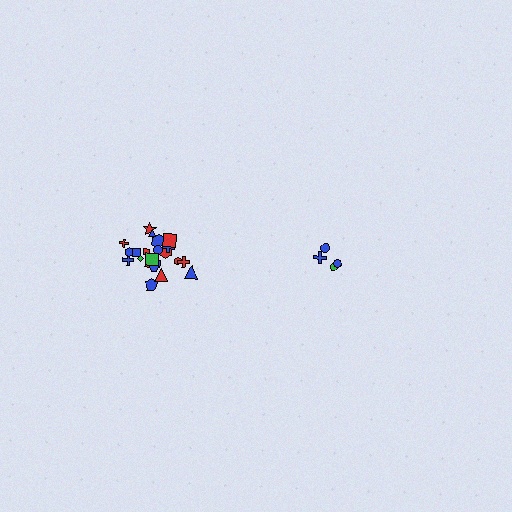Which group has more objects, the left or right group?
The left group.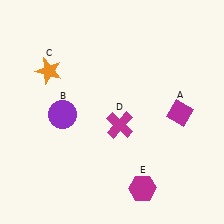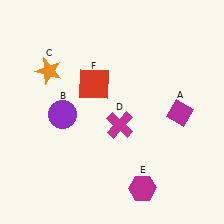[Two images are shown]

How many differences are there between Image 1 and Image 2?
There is 1 difference between the two images.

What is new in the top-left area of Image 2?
A red square (F) was added in the top-left area of Image 2.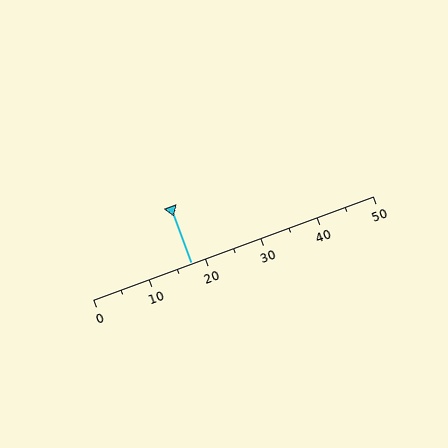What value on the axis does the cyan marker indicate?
The marker indicates approximately 17.5.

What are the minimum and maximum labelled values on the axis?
The axis runs from 0 to 50.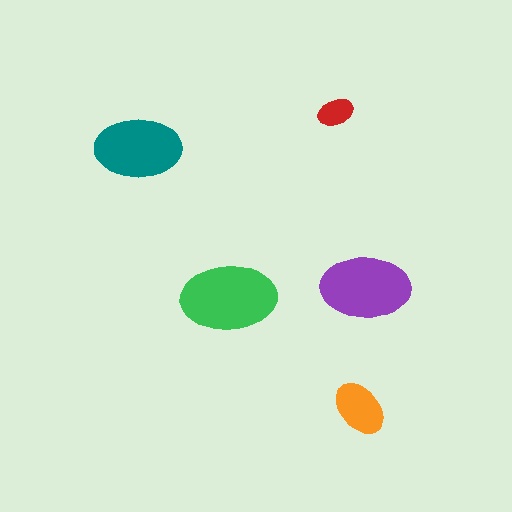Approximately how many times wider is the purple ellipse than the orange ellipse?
About 1.5 times wider.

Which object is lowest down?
The orange ellipse is bottommost.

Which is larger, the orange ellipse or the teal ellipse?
The teal one.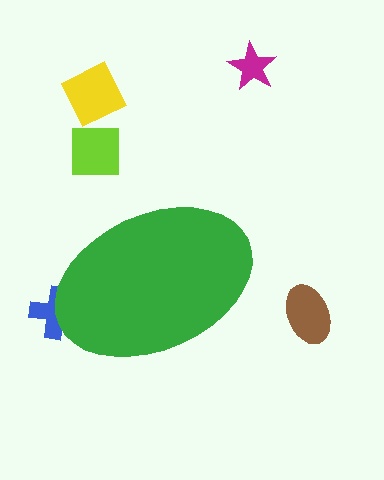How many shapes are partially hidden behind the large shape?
1 shape is partially hidden.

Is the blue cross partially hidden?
Yes, the blue cross is partially hidden behind the green ellipse.